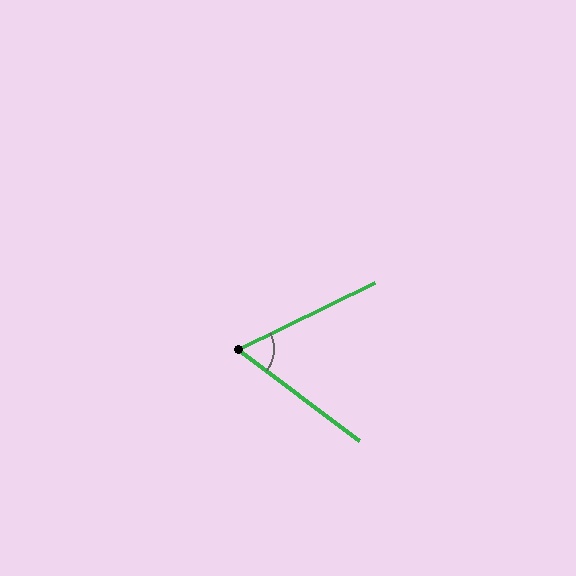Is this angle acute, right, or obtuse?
It is acute.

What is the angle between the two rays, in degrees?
Approximately 63 degrees.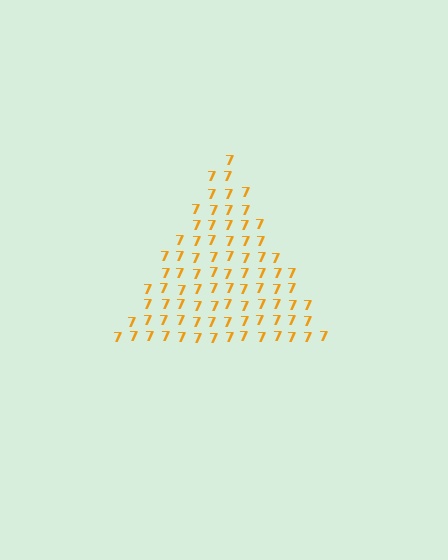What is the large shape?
The large shape is a triangle.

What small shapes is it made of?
It is made of small digit 7's.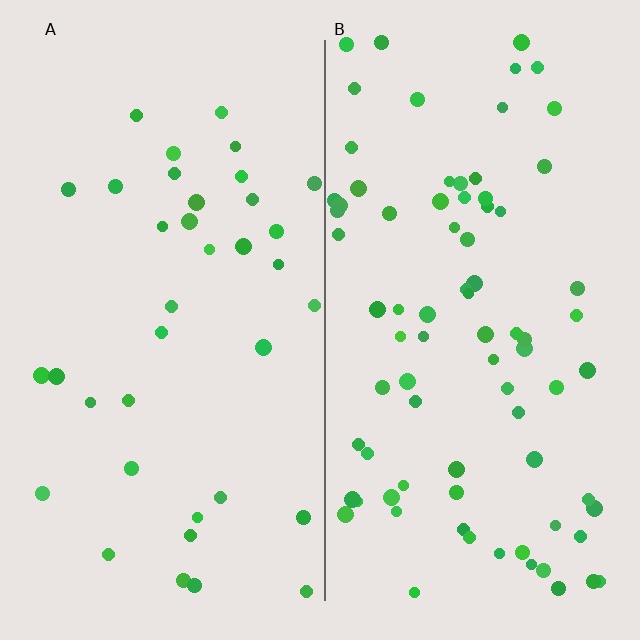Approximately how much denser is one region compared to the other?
Approximately 2.2× — region B over region A.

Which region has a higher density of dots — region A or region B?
B (the right).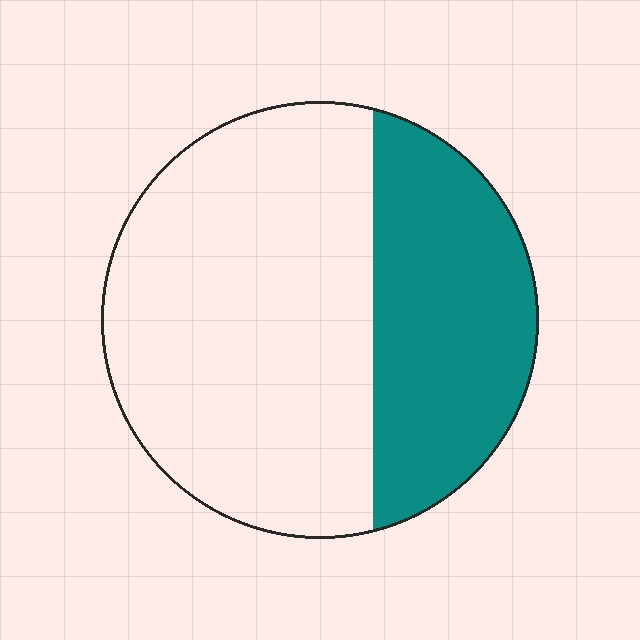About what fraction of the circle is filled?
About one third (1/3).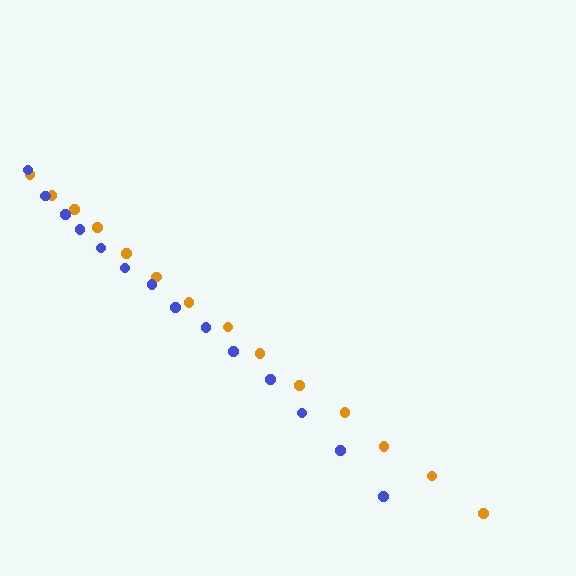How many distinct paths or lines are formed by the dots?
There are 2 distinct paths.